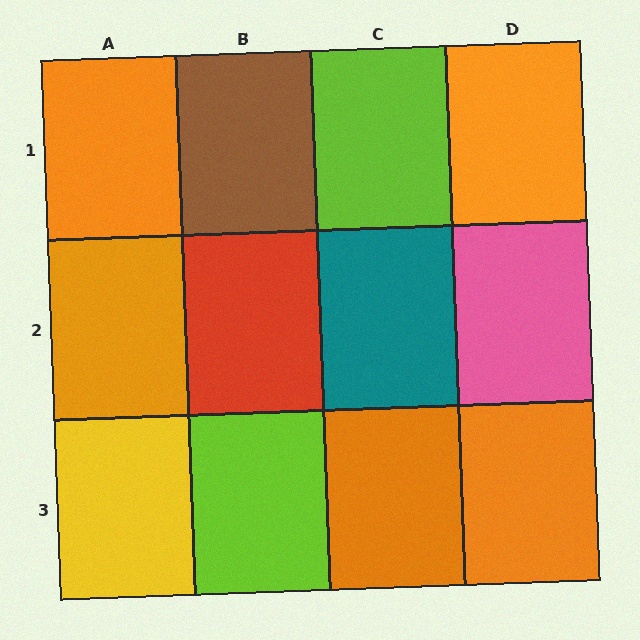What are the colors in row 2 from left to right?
Orange, red, teal, pink.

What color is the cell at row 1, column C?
Lime.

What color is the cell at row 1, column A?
Orange.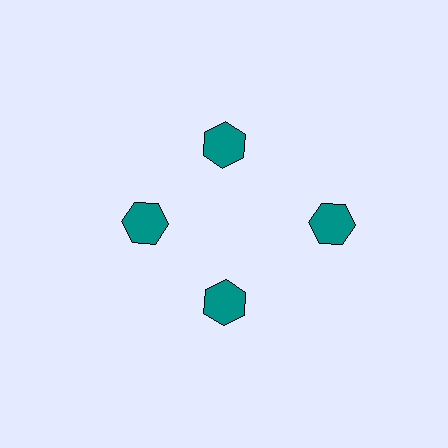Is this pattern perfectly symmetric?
No. The 4 teal hexagons are arranged in a ring, but one element near the 3 o'clock position is pushed outward from the center, breaking the 4-fold rotational symmetry.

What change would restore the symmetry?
The symmetry would be restored by moving it inward, back onto the ring so that all 4 hexagons sit at equal angles and equal distance from the center.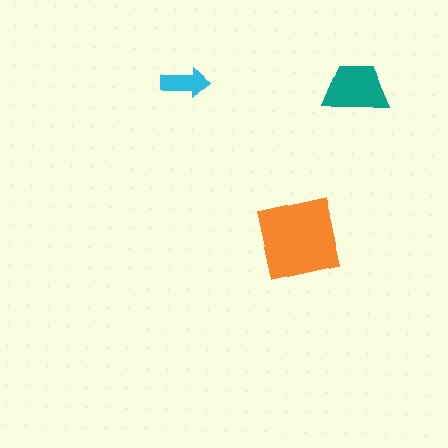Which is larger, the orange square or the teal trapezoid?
The orange square.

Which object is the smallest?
The cyan arrow.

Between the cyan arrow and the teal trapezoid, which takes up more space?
The teal trapezoid.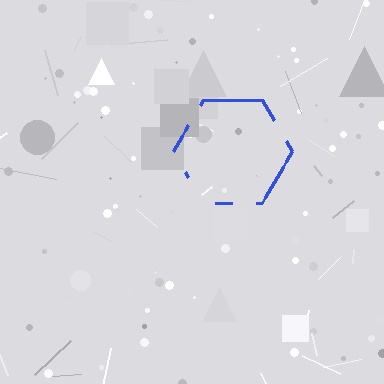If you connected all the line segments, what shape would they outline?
They would outline a hexagon.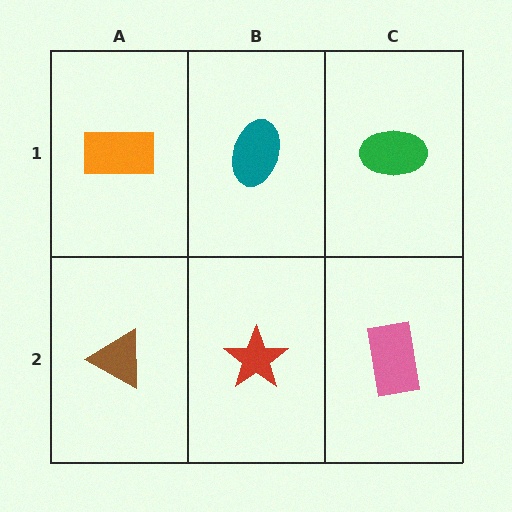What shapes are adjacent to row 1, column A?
A brown triangle (row 2, column A), a teal ellipse (row 1, column B).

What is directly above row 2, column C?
A green ellipse.